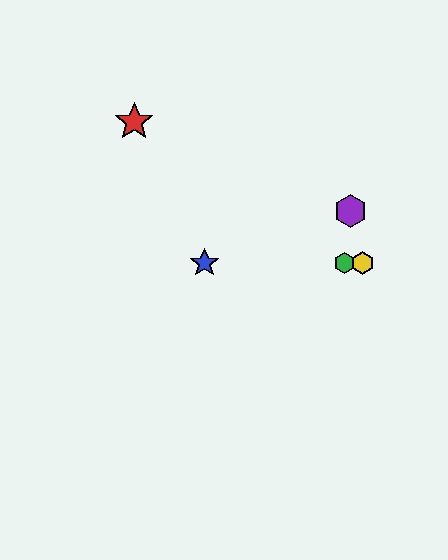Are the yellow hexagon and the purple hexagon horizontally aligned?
No, the yellow hexagon is at y≈263 and the purple hexagon is at y≈211.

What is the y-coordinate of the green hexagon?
The green hexagon is at y≈263.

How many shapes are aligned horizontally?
3 shapes (the blue star, the green hexagon, the yellow hexagon) are aligned horizontally.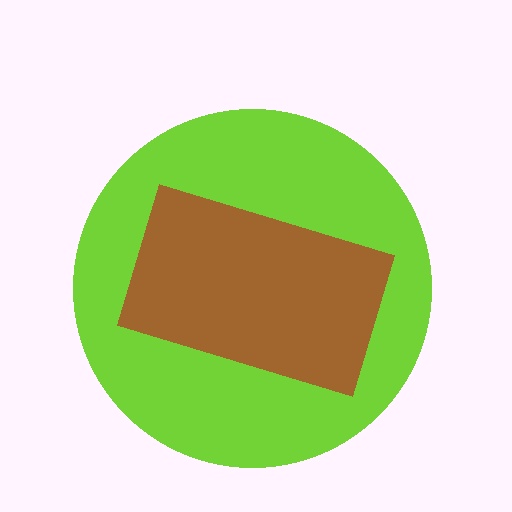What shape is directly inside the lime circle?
The brown rectangle.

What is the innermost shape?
The brown rectangle.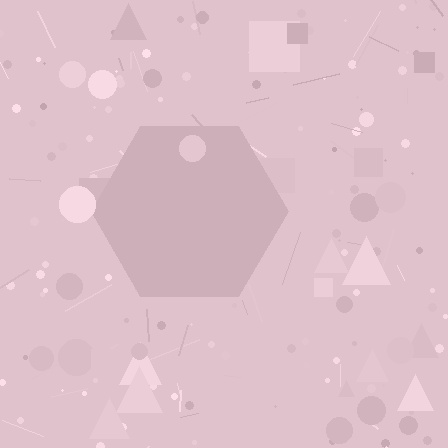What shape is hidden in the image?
A hexagon is hidden in the image.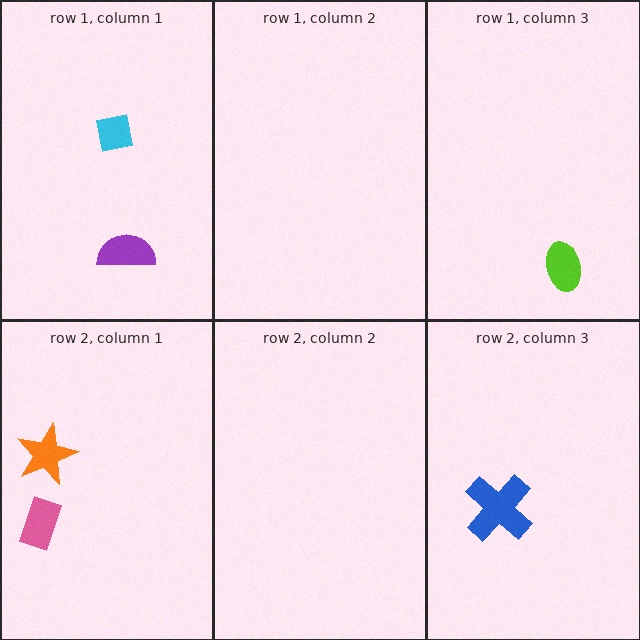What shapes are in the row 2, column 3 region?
The blue cross.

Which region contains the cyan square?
The row 1, column 1 region.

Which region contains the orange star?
The row 2, column 1 region.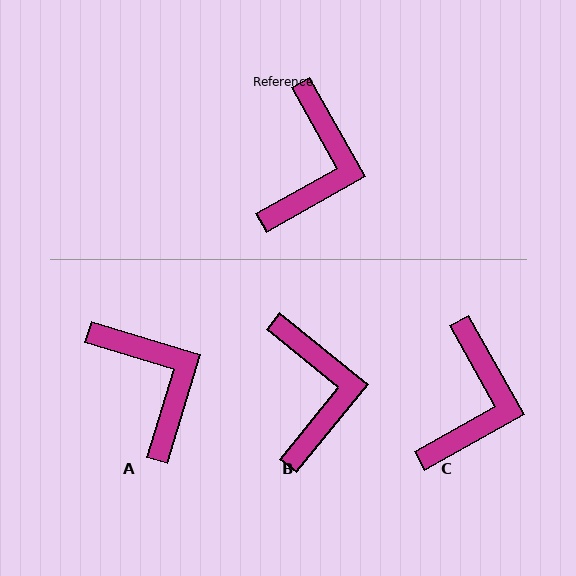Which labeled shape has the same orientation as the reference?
C.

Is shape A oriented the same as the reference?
No, it is off by about 44 degrees.